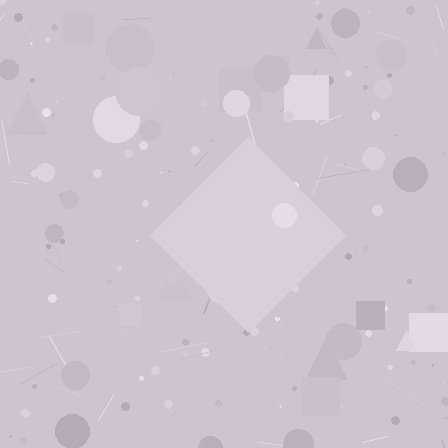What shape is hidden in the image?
A diamond is hidden in the image.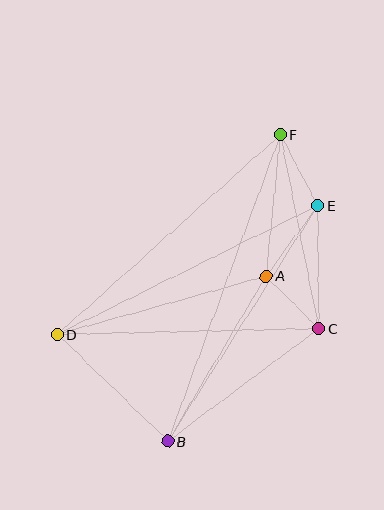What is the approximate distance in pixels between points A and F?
The distance between A and F is approximately 142 pixels.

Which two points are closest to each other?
Points A and C are closest to each other.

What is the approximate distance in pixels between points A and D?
The distance between A and D is approximately 217 pixels.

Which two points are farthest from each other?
Points B and F are farthest from each other.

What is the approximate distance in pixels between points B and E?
The distance between B and E is approximately 279 pixels.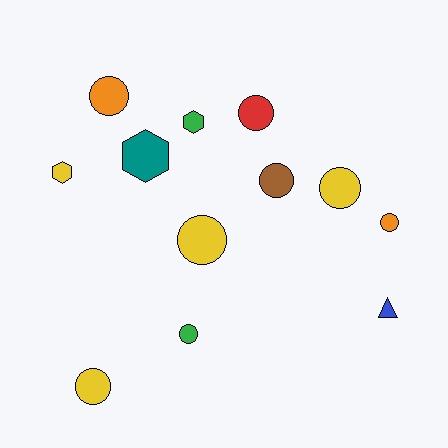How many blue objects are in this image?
There is 1 blue object.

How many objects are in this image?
There are 12 objects.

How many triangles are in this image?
There is 1 triangle.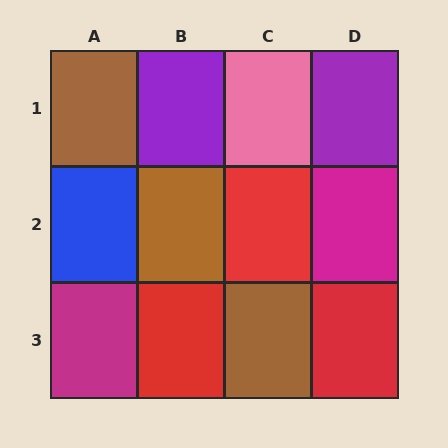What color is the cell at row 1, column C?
Pink.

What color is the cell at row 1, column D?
Purple.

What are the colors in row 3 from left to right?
Magenta, red, brown, red.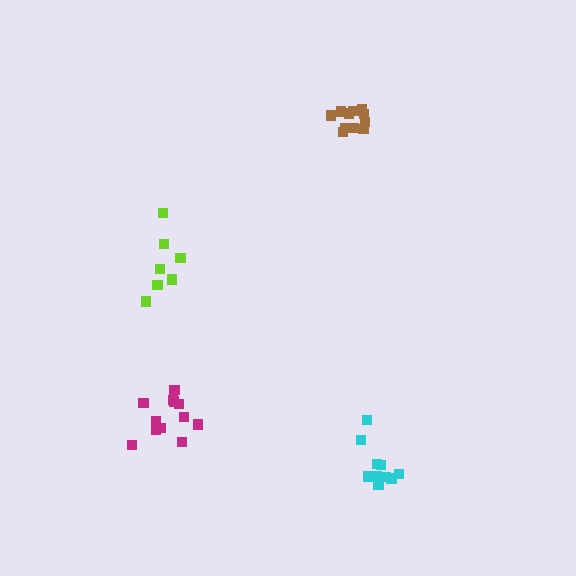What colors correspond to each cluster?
The clusters are colored: brown, magenta, cyan, lime.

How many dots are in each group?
Group 1: 11 dots, Group 2: 12 dots, Group 3: 10 dots, Group 4: 7 dots (40 total).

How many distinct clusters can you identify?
There are 4 distinct clusters.